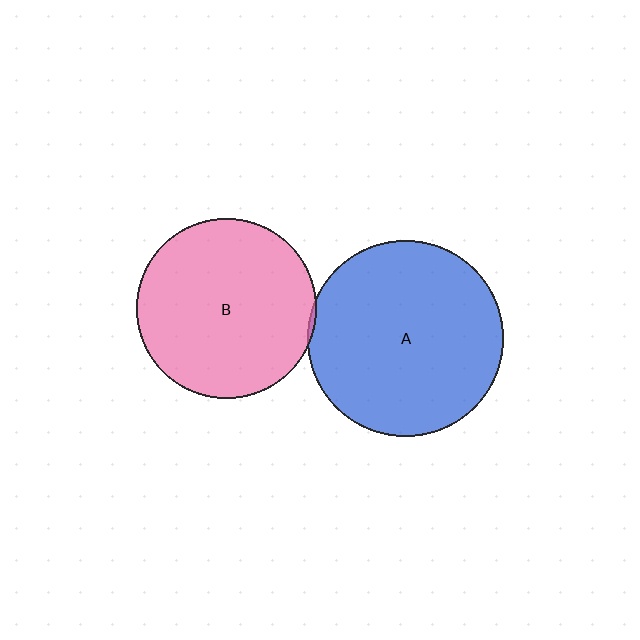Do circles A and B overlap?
Yes.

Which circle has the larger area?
Circle A (blue).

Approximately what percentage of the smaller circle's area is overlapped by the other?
Approximately 5%.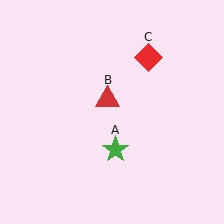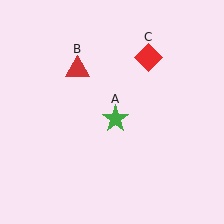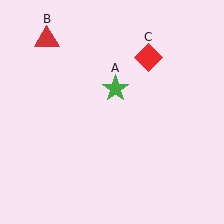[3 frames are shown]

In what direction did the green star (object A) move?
The green star (object A) moved up.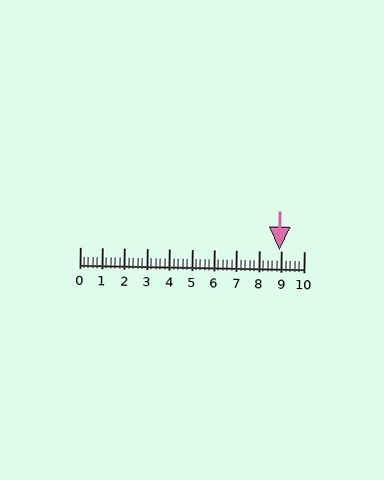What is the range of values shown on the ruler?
The ruler shows values from 0 to 10.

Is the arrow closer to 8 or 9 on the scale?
The arrow is closer to 9.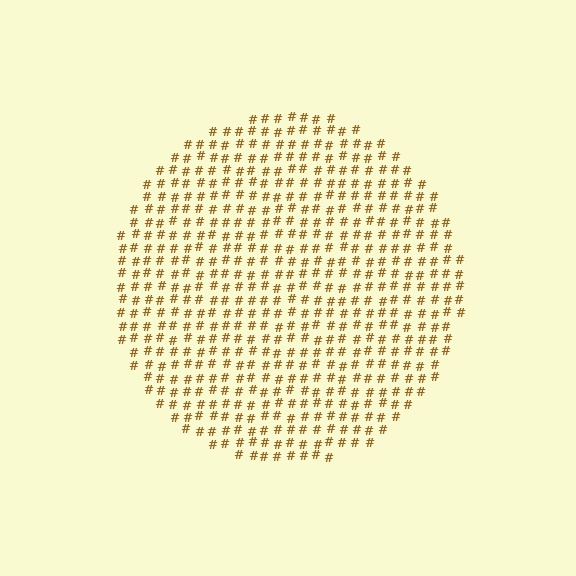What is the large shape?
The large shape is a circle.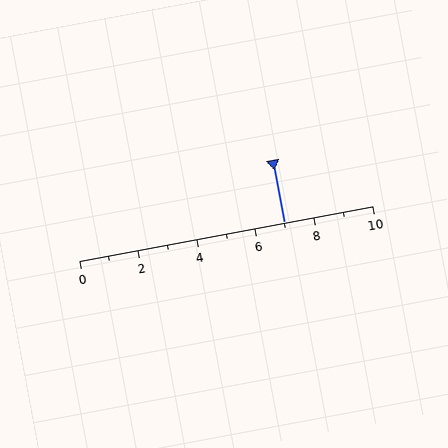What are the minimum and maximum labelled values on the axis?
The axis runs from 0 to 10.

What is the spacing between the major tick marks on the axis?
The major ticks are spaced 2 apart.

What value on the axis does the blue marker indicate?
The marker indicates approximately 7.